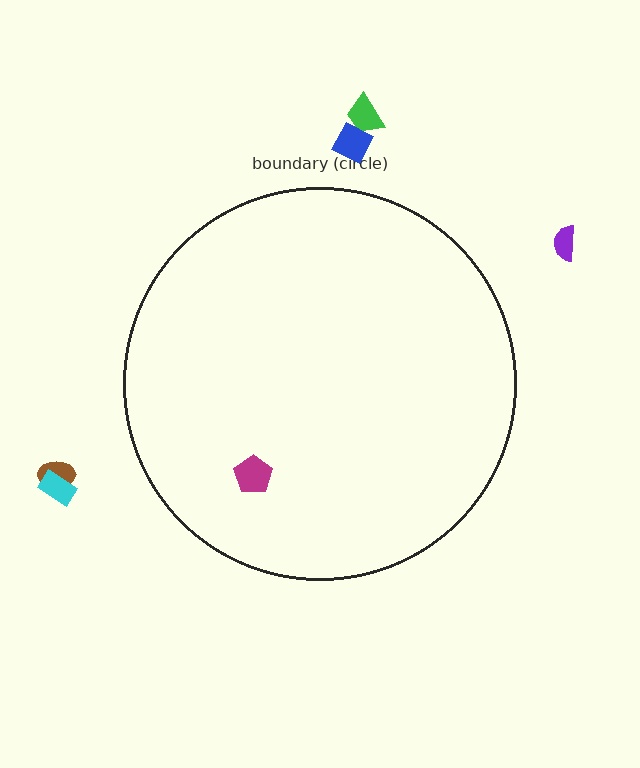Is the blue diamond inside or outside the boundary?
Outside.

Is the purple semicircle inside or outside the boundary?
Outside.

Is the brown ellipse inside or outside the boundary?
Outside.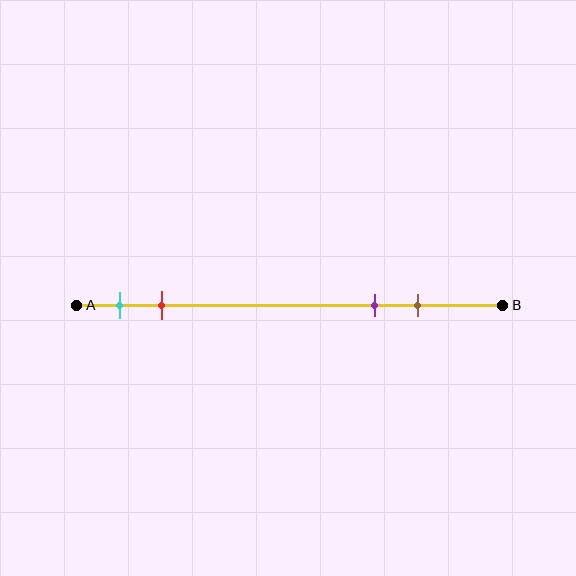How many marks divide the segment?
There are 4 marks dividing the segment.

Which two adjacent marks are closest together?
The cyan and red marks are the closest adjacent pair.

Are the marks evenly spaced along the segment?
No, the marks are not evenly spaced.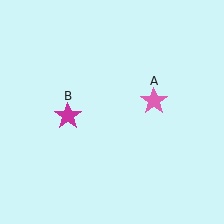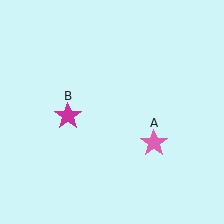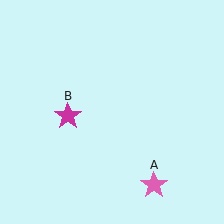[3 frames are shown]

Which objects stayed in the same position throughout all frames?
Magenta star (object B) remained stationary.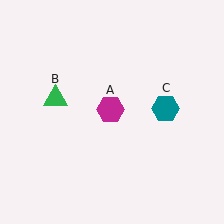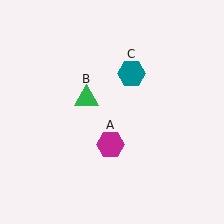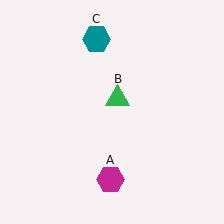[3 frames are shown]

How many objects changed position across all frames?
3 objects changed position: magenta hexagon (object A), green triangle (object B), teal hexagon (object C).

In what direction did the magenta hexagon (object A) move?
The magenta hexagon (object A) moved down.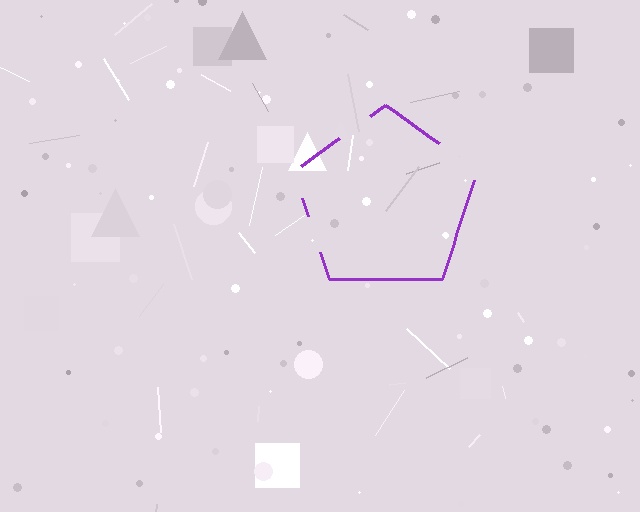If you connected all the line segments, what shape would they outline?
They would outline a pentagon.